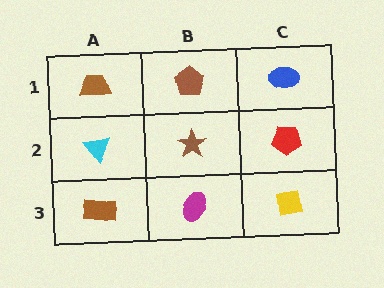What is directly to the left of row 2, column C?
A brown star.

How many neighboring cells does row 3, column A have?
2.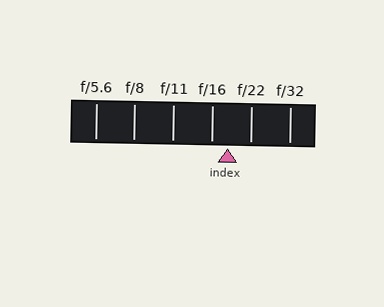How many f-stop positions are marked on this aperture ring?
There are 6 f-stop positions marked.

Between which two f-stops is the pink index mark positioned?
The index mark is between f/16 and f/22.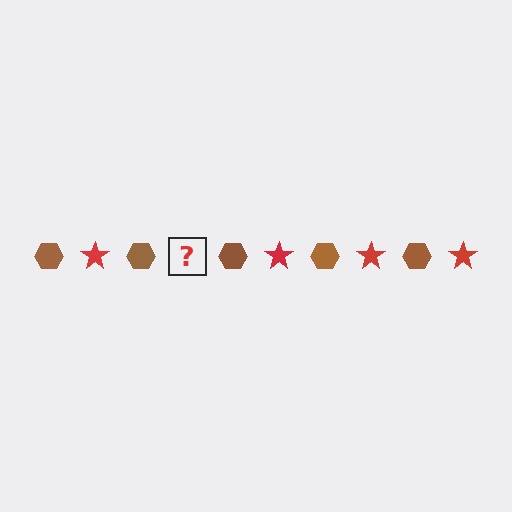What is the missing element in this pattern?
The missing element is a red star.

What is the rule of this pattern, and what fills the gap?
The rule is that the pattern alternates between brown hexagon and red star. The gap should be filled with a red star.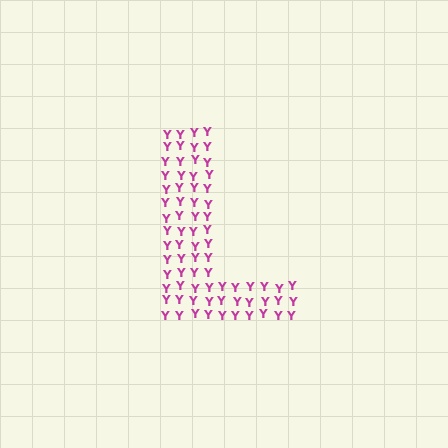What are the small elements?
The small elements are letter Y's.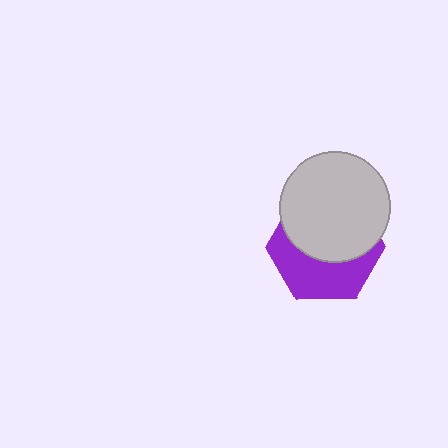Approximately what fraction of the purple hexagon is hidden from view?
Roughly 55% of the purple hexagon is hidden behind the light gray circle.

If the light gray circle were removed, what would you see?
You would see the complete purple hexagon.